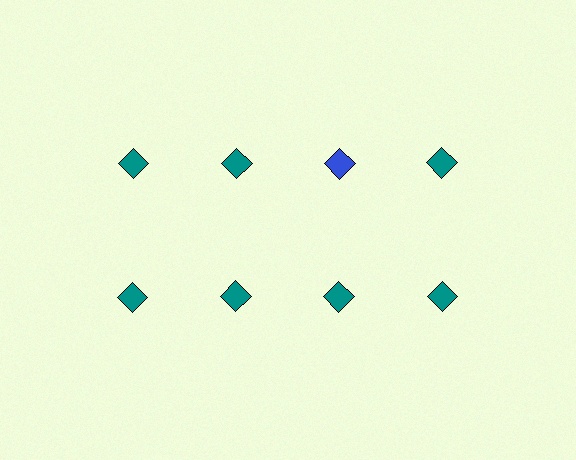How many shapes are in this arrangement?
There are 8 shapes arranged in a grid pattern.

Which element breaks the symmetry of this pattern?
The blue diamond in the top row, center column breaks the symmetry. All other shapes are teal diamonds.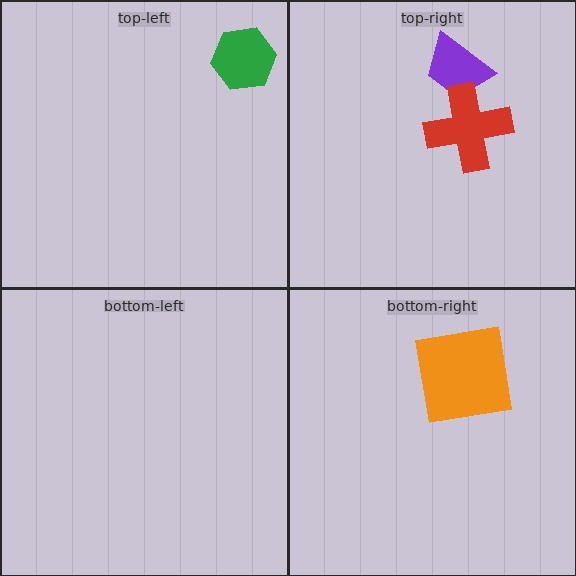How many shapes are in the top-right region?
2.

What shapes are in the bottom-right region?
The orange square.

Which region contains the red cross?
The top-right region.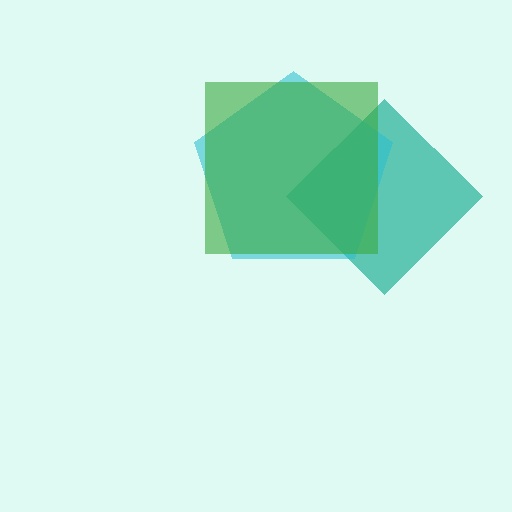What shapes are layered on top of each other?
The layered shapes are: a teal diamond, a cyan pentagon, a green square.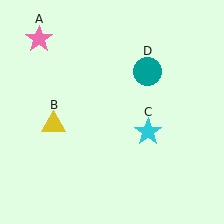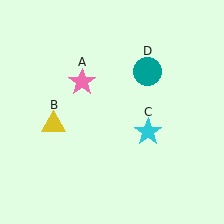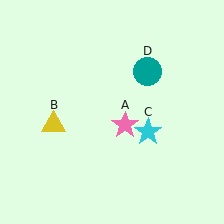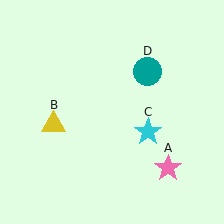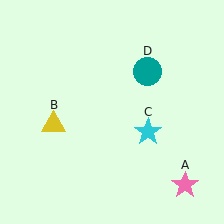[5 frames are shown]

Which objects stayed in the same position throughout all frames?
Yellow triangle (object B) and cyan star (object C) and teal circle (object D) remained stationary.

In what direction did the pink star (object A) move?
The pink star (object A) moved down and to the right.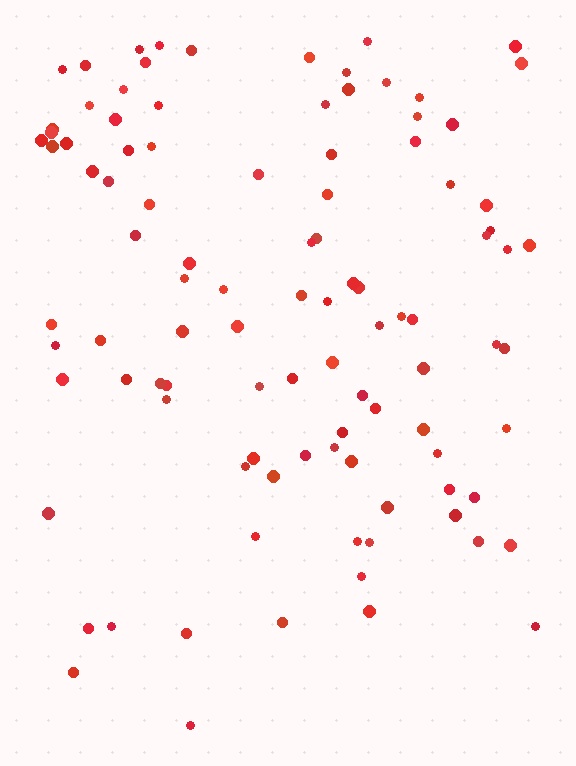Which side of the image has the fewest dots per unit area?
The bottom.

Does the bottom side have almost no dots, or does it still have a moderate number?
Still a moderate number, just noticeably fewer than the top.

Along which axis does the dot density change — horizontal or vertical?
Vertical.